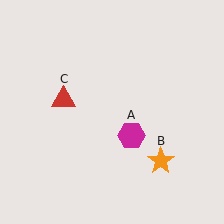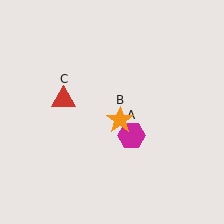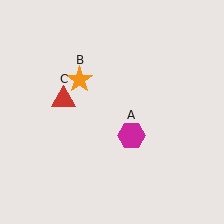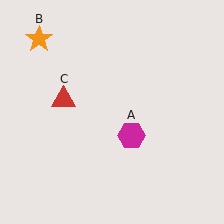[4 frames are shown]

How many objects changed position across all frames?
1 object changed position: orange star (object B).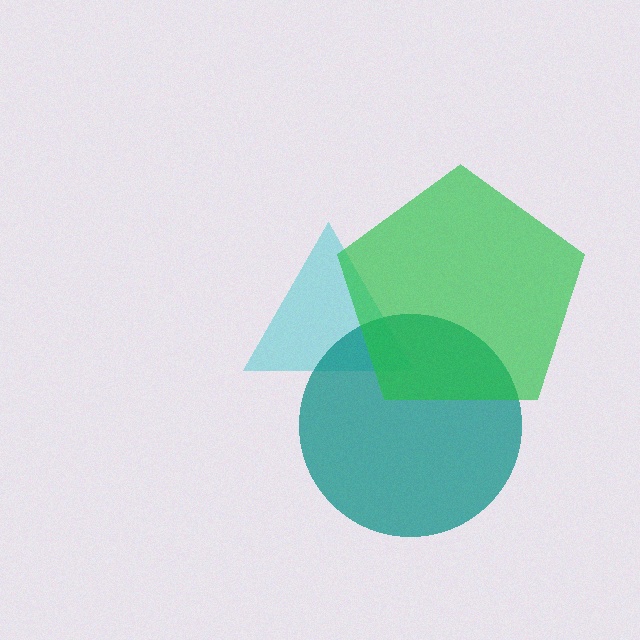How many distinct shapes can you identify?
There are 3 distinct shapes: a cyan triangle, a teal circle, a green pentagon.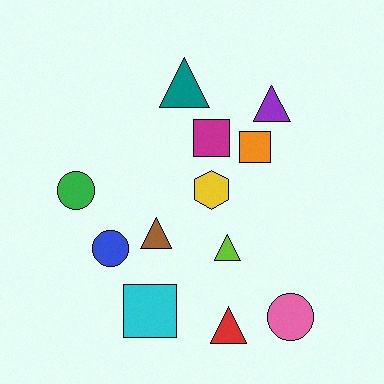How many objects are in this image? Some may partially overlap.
There are 12 objects.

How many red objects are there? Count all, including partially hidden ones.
There is 1 red object.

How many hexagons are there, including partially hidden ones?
There is 1 hexagon.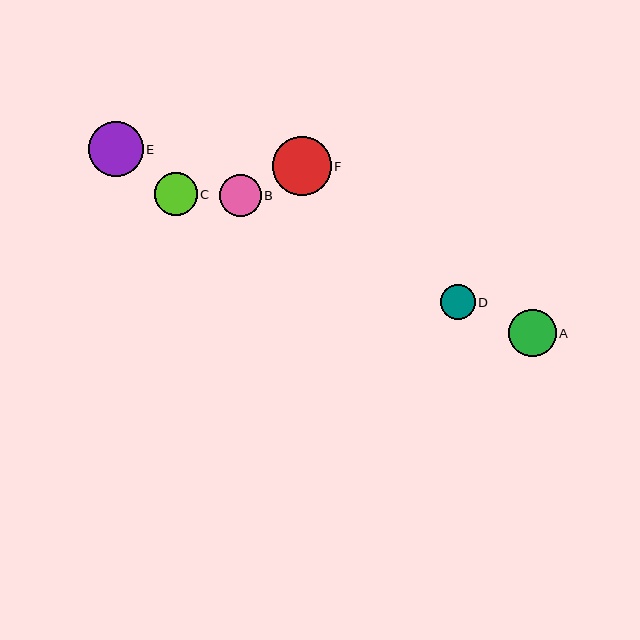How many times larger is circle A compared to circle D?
Circle A is approximately 1.4 times the size of circle D.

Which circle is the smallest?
Circle D is the smallest with a size of approximately 35 pixels.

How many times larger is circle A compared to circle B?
Circle A is approximately 1.1 times the size of circle B.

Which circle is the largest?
Circle F is the largest with a size of approximately 59 pixels.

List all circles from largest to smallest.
From largest to smallest: F, E, A, C, B, D.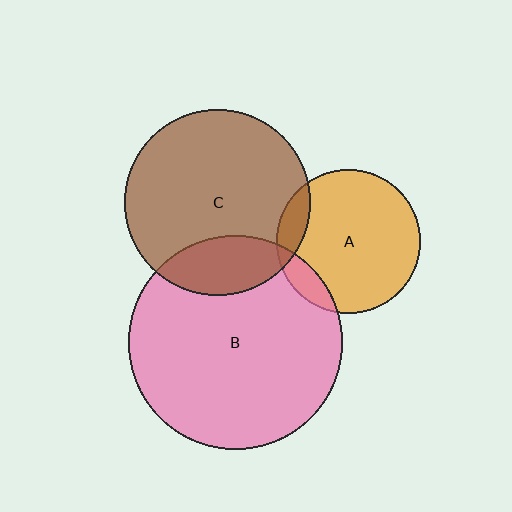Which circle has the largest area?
Circle B (pink).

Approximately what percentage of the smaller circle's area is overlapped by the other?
Approximately 10%.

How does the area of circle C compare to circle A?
Approximately 1.7 times.